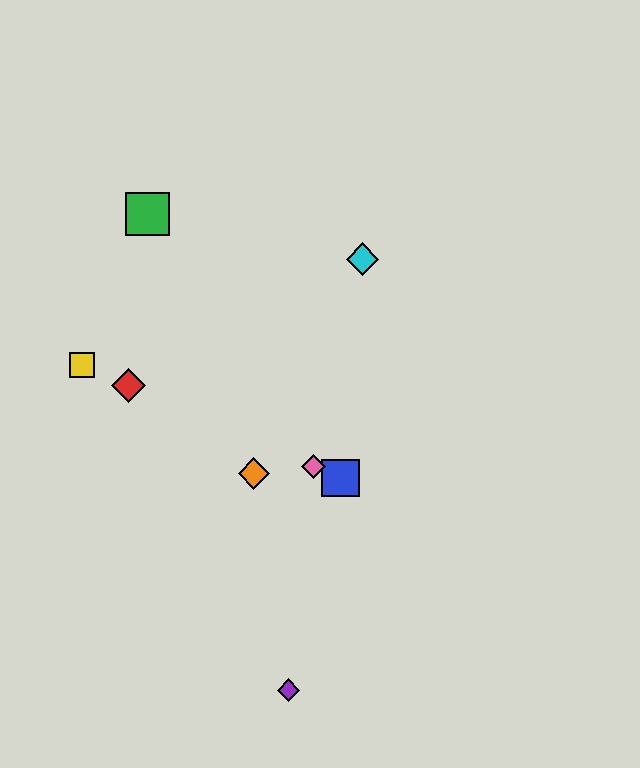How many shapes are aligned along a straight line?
4 shapes (the red diamond, the blue square, the yellow square, the pink diamond) are aligned along a straight line.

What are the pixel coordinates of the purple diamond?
The purple diamond is at (289, 690).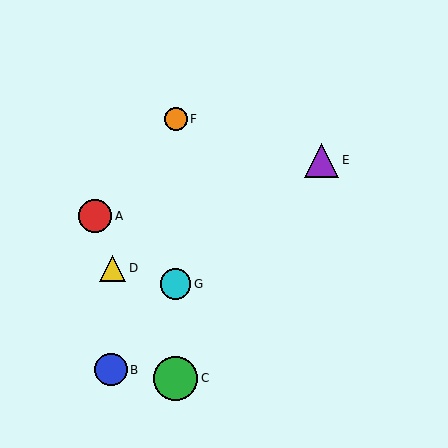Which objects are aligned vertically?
Objects C, F, G are aligned vertically.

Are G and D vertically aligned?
No, G is at x≈176 and D is at x≈113.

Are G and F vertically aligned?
Yes, both are at x≈176.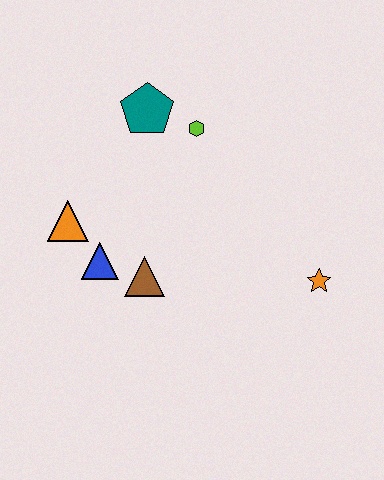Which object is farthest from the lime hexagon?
The orange star is farthest from the lime hexagon.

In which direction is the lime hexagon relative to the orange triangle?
The lime hexagon is to the right of the orange triangle.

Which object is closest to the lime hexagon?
The teal pentagon is closest to the lime hexagon.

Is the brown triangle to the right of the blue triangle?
Yes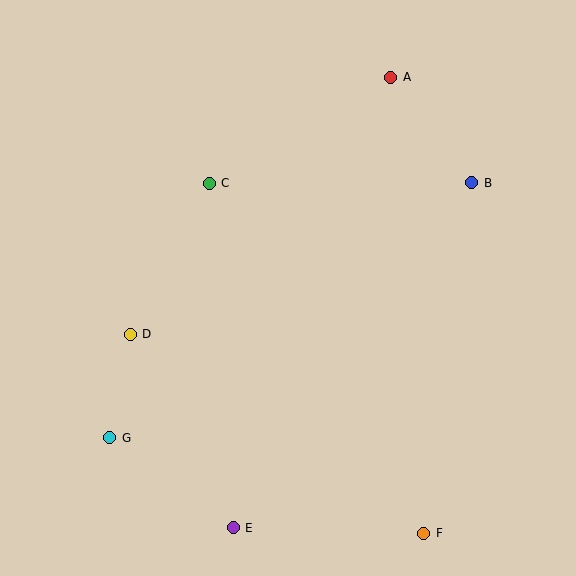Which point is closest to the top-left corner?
Point C is closest to the top-left corner.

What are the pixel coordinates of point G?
Point G is at (110, 438).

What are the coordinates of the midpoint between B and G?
The midpoint between B and G is at (291, 310).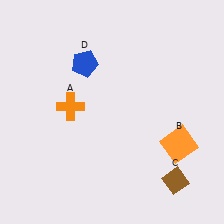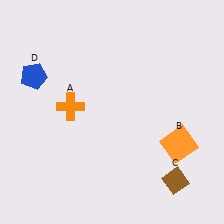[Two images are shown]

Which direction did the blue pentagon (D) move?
The blue pentagon (D) moved left.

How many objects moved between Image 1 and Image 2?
1 object moved between the two images.